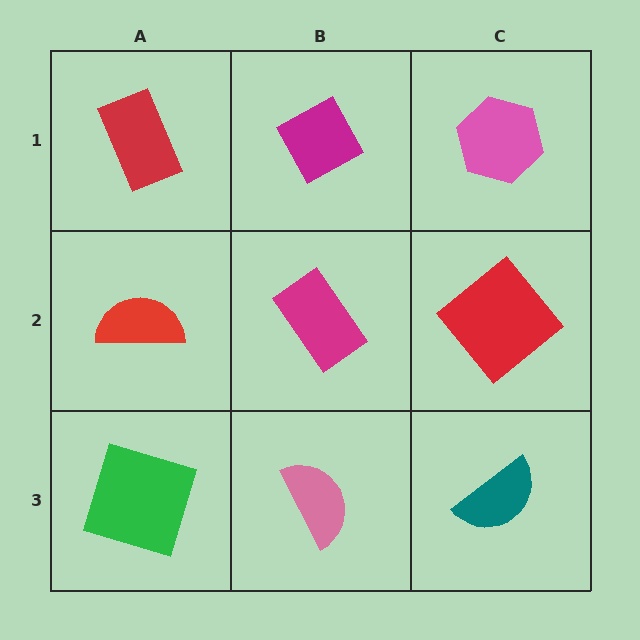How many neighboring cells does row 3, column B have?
3.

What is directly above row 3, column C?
A red diamond.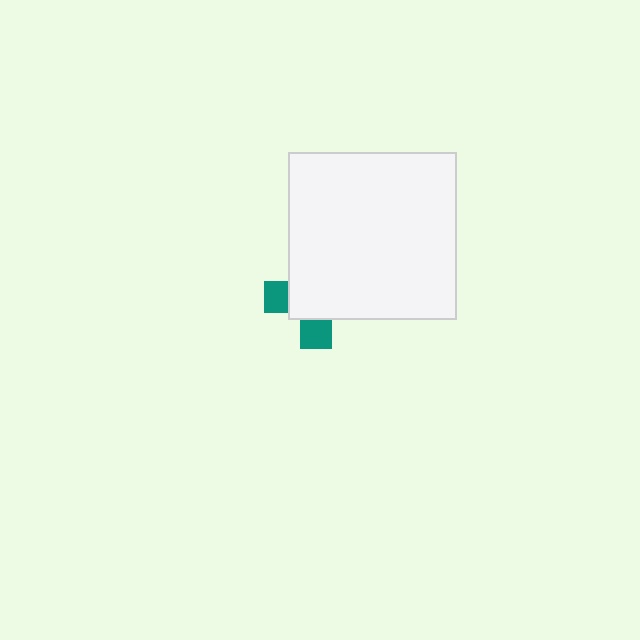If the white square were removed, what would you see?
You would see the complete teal cross.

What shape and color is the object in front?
The object in front is a white square.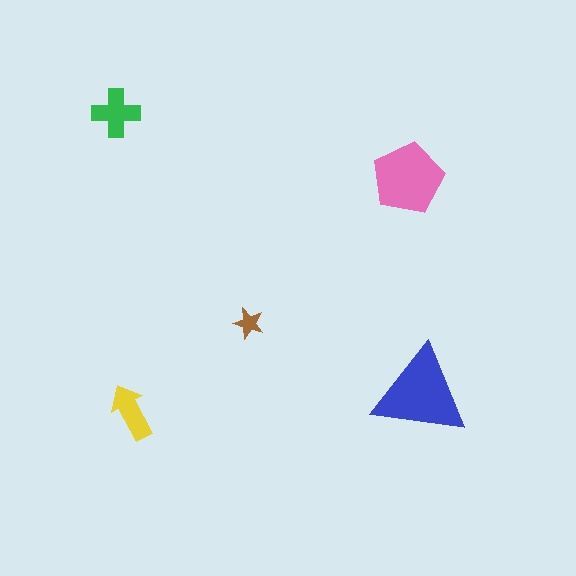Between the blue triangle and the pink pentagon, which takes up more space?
The blue triangle.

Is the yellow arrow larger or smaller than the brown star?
Larger.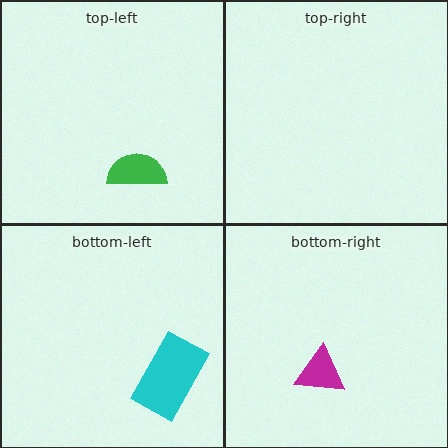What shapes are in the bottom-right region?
The magenta triangle.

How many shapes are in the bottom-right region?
1.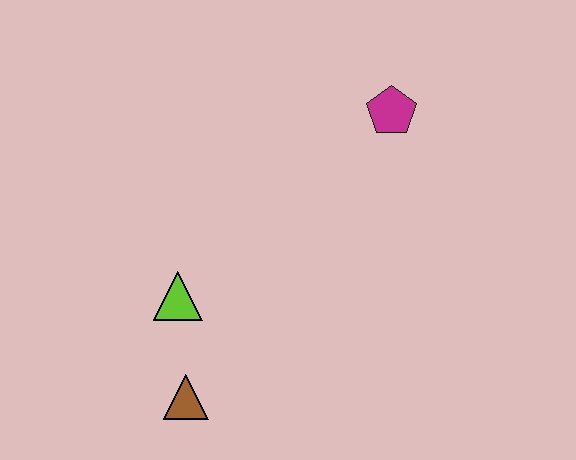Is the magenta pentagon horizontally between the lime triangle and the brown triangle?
No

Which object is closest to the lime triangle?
The brown triangle is closest to the lime triangle.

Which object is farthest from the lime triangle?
The magenta pentagon is farthest from the lime triangle.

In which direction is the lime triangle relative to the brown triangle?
The lime triangle is above the brown triangle.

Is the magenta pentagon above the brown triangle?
Yes